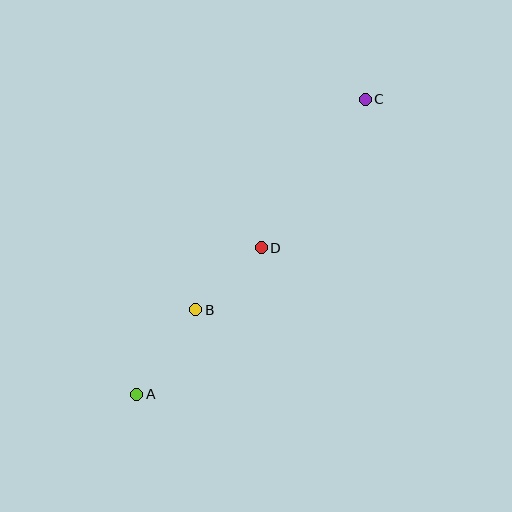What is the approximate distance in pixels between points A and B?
The distance between A and B is approximately 103 pixels.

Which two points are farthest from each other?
Points A and C are farthest from each other.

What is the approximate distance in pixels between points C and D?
The distance between C and D is approximately 181 pixels.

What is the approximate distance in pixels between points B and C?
The distance between B and C is approximately 270 pixels.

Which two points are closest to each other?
Points B and D are closest to each other.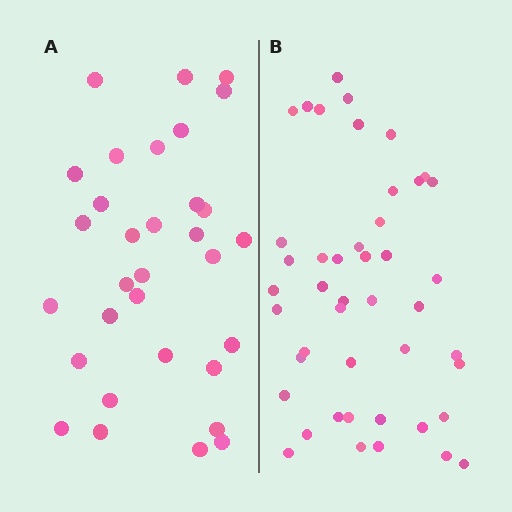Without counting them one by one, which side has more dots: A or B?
Region B (the right region) has more dots.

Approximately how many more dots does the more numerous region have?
Region B has approximately 15 more dots than region A.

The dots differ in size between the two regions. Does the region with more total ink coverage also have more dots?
No. Region A has more total ink coverage because its dots are larger, but region B actually contains more individual dots. Total area can be misleading — the number of items is what matters here.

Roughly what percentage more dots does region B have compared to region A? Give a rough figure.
About 40% more.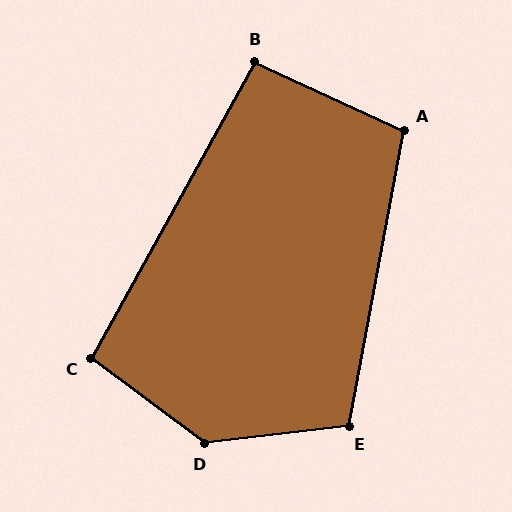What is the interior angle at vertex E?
Approximately 107 degrees (obtuse).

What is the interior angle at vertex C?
Approximately 98 degrees (obtuse).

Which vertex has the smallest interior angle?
B, at approximately 94 degrees.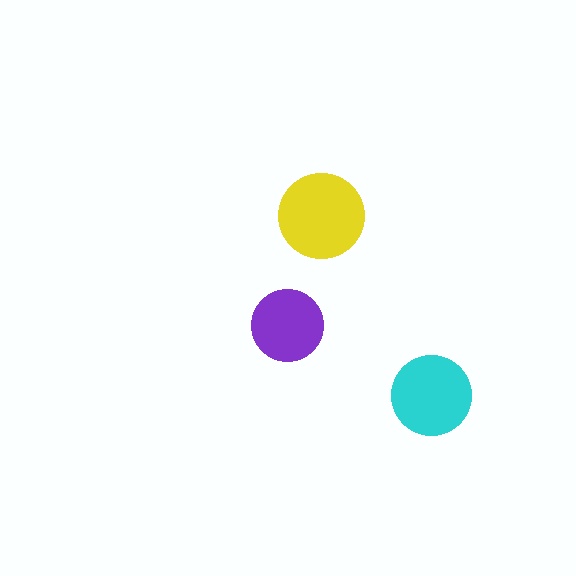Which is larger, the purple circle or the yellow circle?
The yellow one.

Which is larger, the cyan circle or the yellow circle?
The yellow one.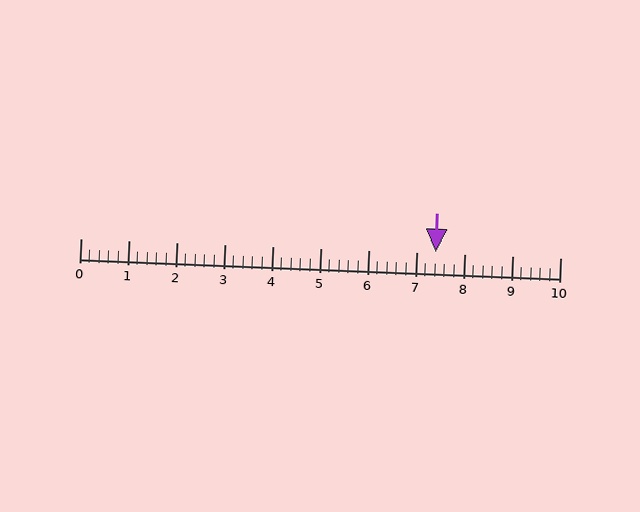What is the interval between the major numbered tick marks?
The major tick marks are spaced 1 units apart.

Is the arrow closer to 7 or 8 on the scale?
The arrow is closer to 7.